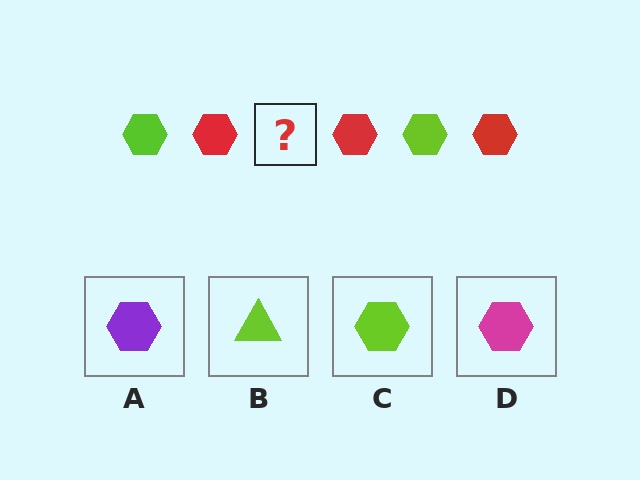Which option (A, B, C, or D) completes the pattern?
C.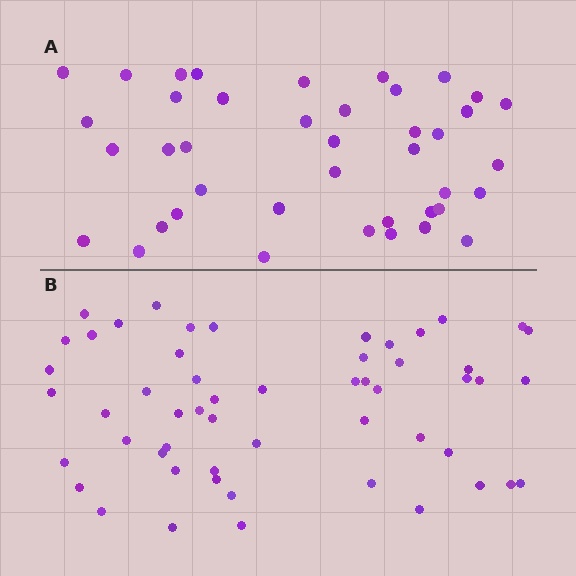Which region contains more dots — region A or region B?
Region B (the bottom region) has more dots.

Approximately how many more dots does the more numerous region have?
Region B has approximately 15 more dots than region A.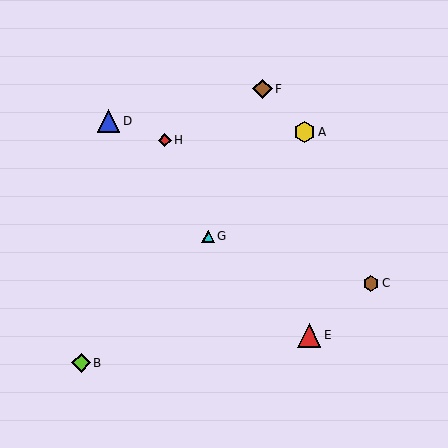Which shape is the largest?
The red triangle (labeled E) is the largest.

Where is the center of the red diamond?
The center of the red diamond is at (165, 140).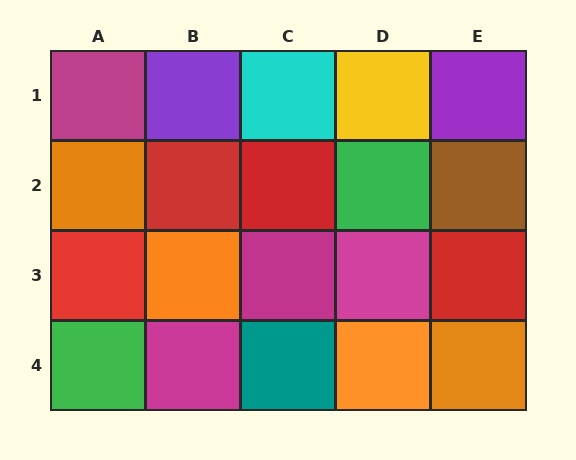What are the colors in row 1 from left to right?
Magenta, purple, cyan, yellow, purple.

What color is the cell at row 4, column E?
Orange.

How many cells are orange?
4 cells are orange.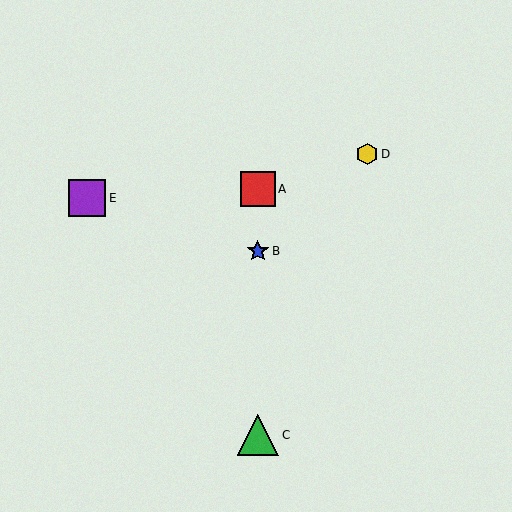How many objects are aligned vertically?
3 objects (A, B, C) are aligned vertically.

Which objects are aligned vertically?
Objects A, B, C are aligned vertically.